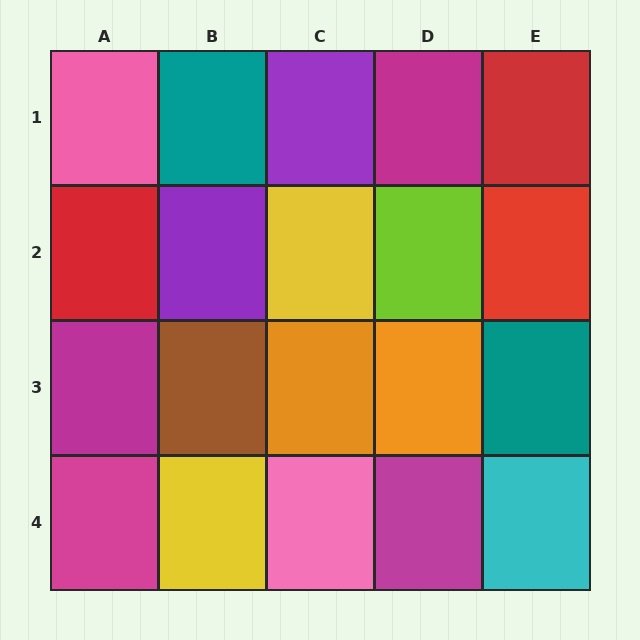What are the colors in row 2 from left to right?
Red, purple, yellow, lime, red.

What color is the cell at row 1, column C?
Purple.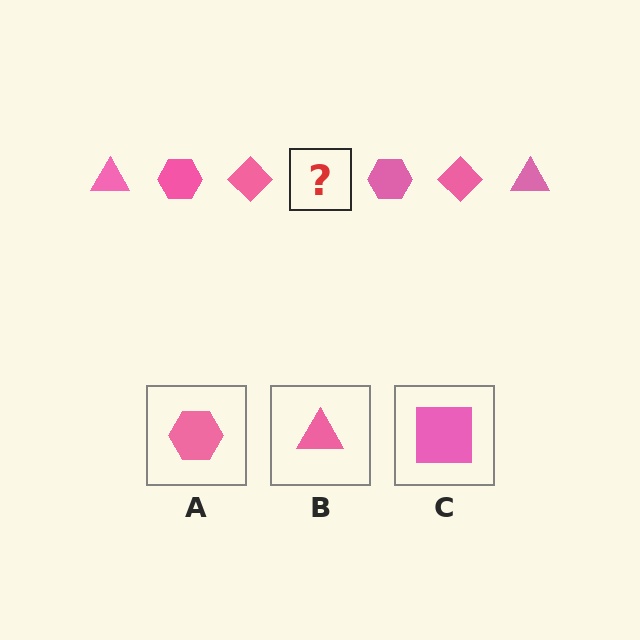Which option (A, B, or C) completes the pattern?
B.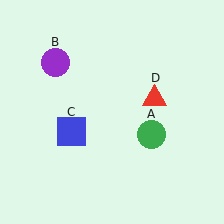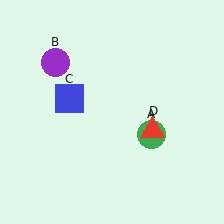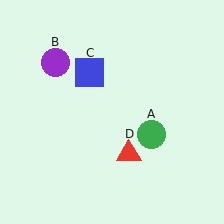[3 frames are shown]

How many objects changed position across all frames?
2 objects changed position: blue square (object C), red triangle (object D).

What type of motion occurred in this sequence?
The blue square (object C), red triangle (object D) rotated clockwise around the center of the scene.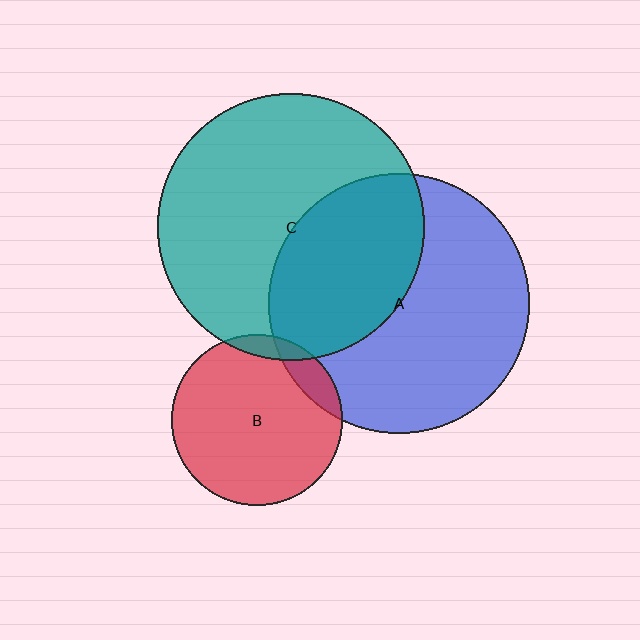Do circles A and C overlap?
Yes.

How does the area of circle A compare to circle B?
Approximately 2.3 times.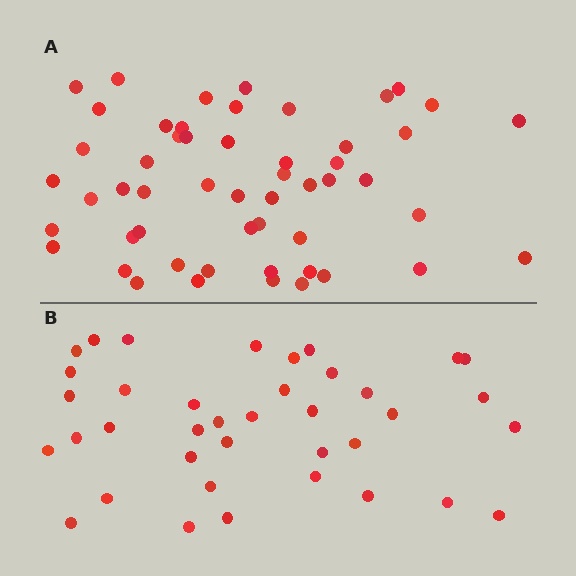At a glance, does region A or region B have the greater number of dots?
Region A (the top region) has more dots.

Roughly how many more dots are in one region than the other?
Region A has approximately 15 more dots than region B.